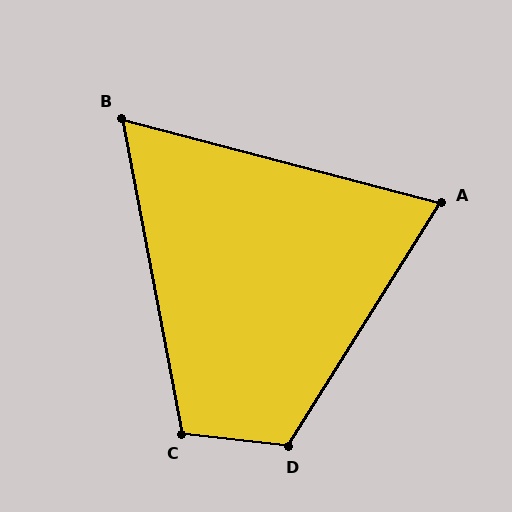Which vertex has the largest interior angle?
D, at approximately 116 degrees.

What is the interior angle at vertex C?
Approximately 107 degrees (obtuse).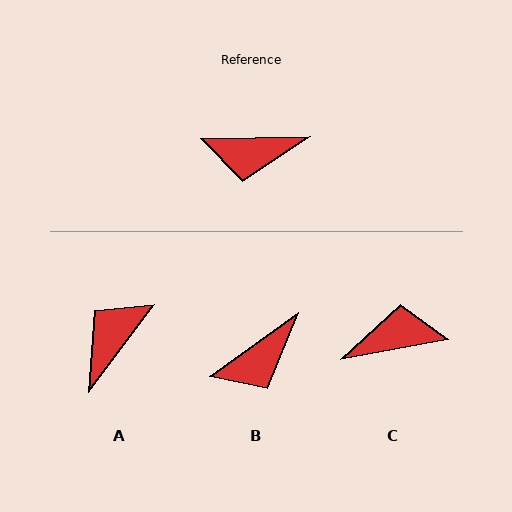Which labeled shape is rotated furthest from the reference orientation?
C, about 171 degrees away.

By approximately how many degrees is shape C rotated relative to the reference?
Approximately 171 degrees clockwise.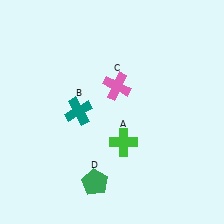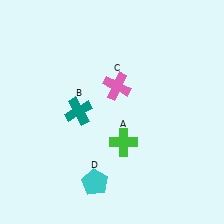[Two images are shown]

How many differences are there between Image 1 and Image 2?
There is 1 difference between the two images.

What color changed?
The pentagon (D) changed from green in Image 1 to cyan in Image 2.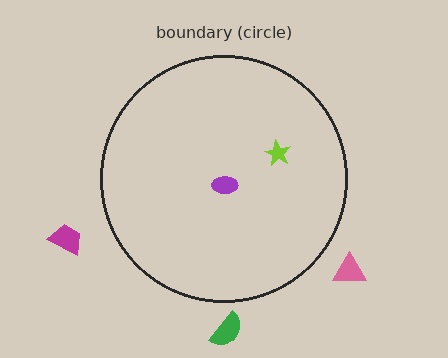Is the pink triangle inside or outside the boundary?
Outside.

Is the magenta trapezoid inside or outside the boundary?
Outside.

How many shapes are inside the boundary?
2 inside, 3 outside.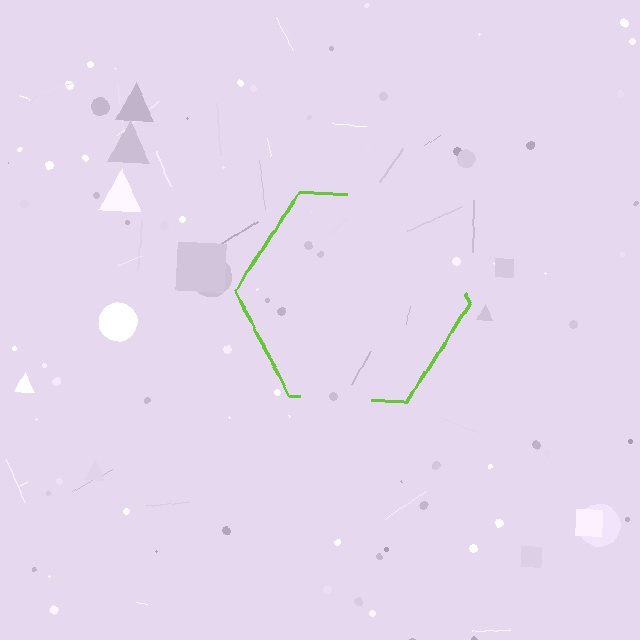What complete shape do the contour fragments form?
The contour fragments form a hexagon.